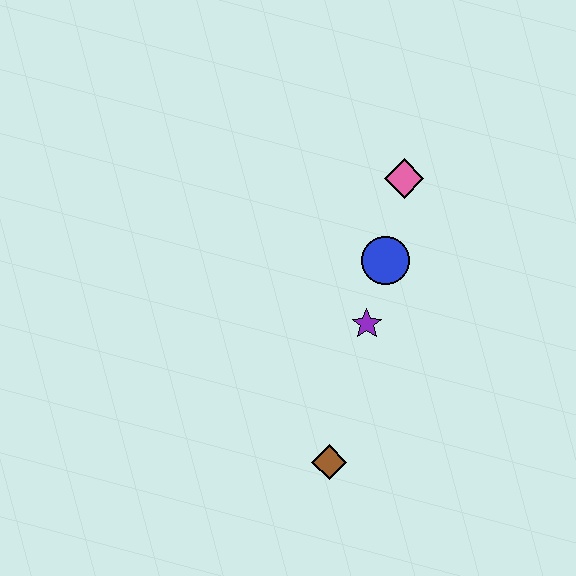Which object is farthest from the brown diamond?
The pink diamond is farthest from the brown diamond.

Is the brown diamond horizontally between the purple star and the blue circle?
No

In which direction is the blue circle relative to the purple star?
The blue circle is above the purple star.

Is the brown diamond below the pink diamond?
Yes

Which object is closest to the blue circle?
The purple star is closest to the blue circle.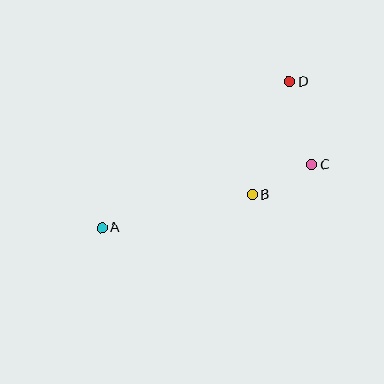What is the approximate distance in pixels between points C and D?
The distance between C and D is approximately 86 pixels.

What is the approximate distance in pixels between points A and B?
The distance between A and B is approximately 154 pixels.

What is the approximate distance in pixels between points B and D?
The distance between B and D is approximately 119 pixels.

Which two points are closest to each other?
Points B and C are closest to each other.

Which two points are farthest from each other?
Points A and D are farthest from each other.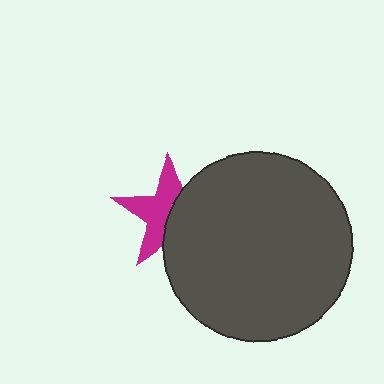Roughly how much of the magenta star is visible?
About half of it is visible (roughly 53%).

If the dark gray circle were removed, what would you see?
You would see the complete magenta star.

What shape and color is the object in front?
The object in front is a dark gray circle.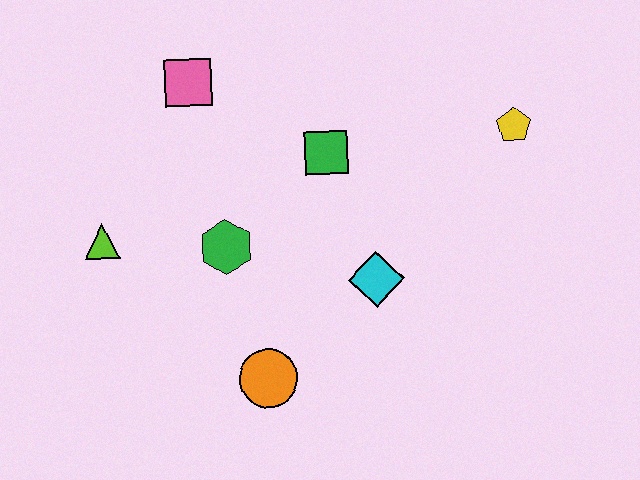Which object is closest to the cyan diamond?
The green square is closest to the cyan diamond.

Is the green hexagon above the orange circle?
Yes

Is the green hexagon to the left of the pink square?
No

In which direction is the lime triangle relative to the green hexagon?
The lime triangle is to the left of the green hexagon.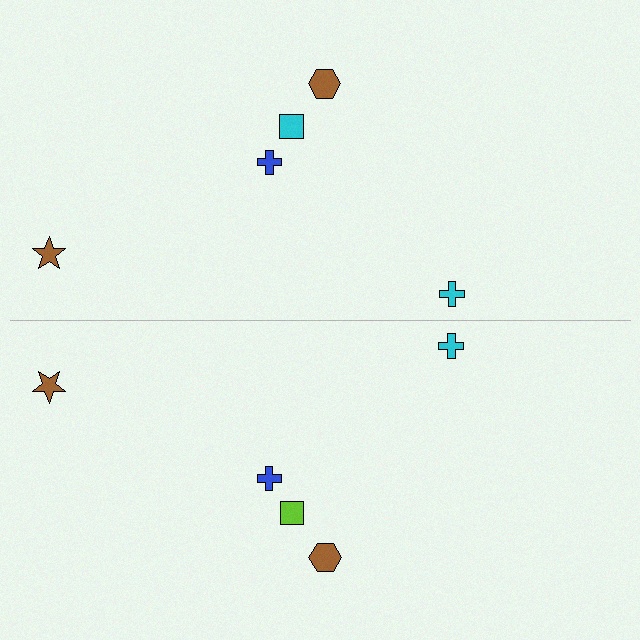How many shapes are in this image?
There are 10 shapes in this image.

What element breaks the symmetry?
The lime square on the bottom side breaks the symmetry — its mirror counterpart is cyan.